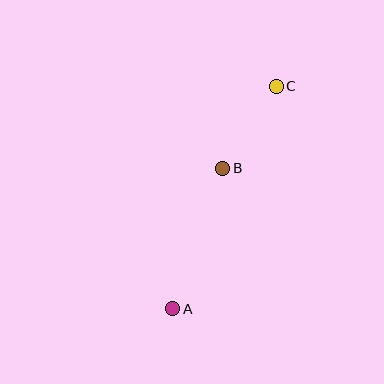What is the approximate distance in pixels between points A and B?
The distance between A and B is approximately 149 pixels.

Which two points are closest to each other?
Points B and C are closest to each other.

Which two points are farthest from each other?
Points A and C are farthest from each other.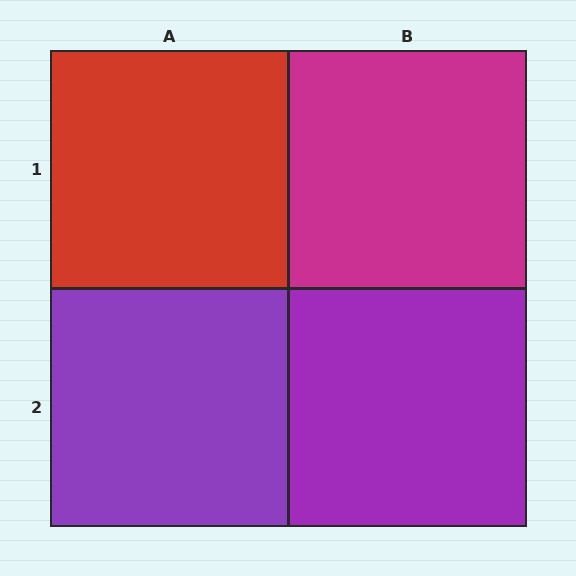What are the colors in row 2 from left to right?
Purple, purple.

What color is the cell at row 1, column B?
Magenta.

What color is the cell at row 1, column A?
Red.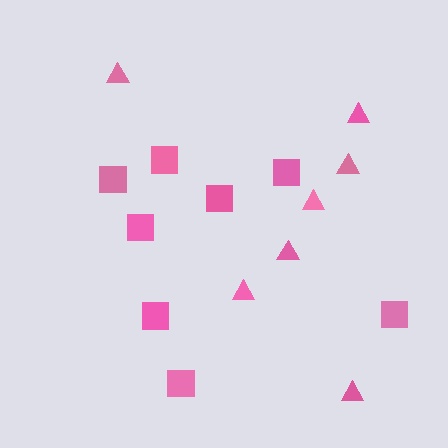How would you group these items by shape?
There are 2 groups: one group of triangles (7) and one group of squares (8).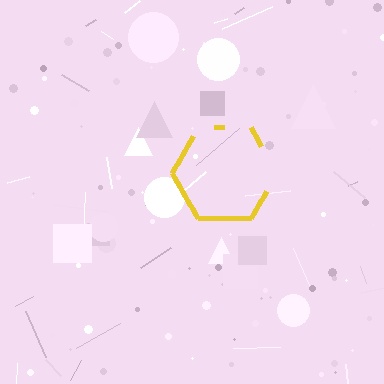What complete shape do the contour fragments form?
The contour fragments form a hexagon.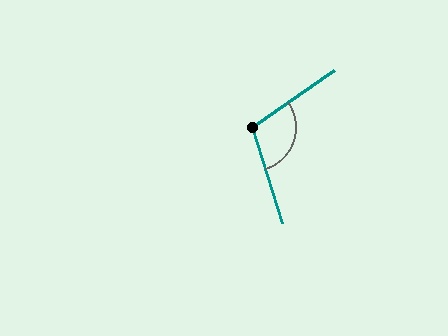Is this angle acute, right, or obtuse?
It is obtuse.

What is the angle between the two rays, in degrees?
Approximately 108 degrees.